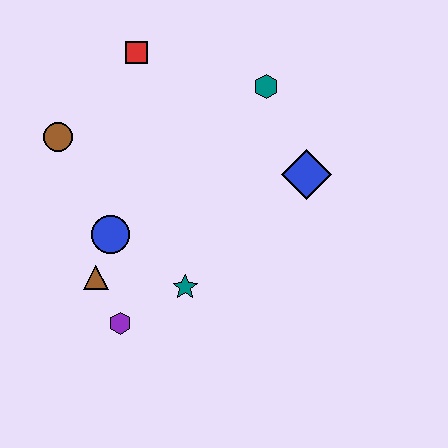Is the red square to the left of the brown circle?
No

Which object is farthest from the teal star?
The red square is farthest from the teal star.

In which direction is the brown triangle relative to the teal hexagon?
The brown triangle is below the teal hexagon.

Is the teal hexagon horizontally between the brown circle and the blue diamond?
Yes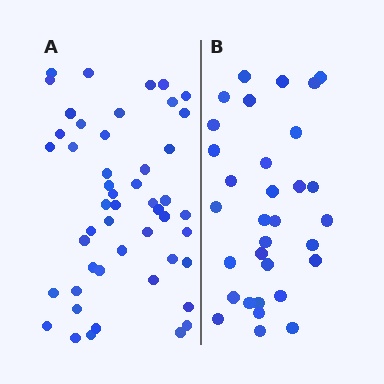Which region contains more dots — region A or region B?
Region A (the left region) has more dots.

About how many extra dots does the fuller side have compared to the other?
Region A has approximately 15 more dots than region B.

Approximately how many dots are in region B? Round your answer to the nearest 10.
About 30 dots. (The exact count is 32, which rounds to 30.)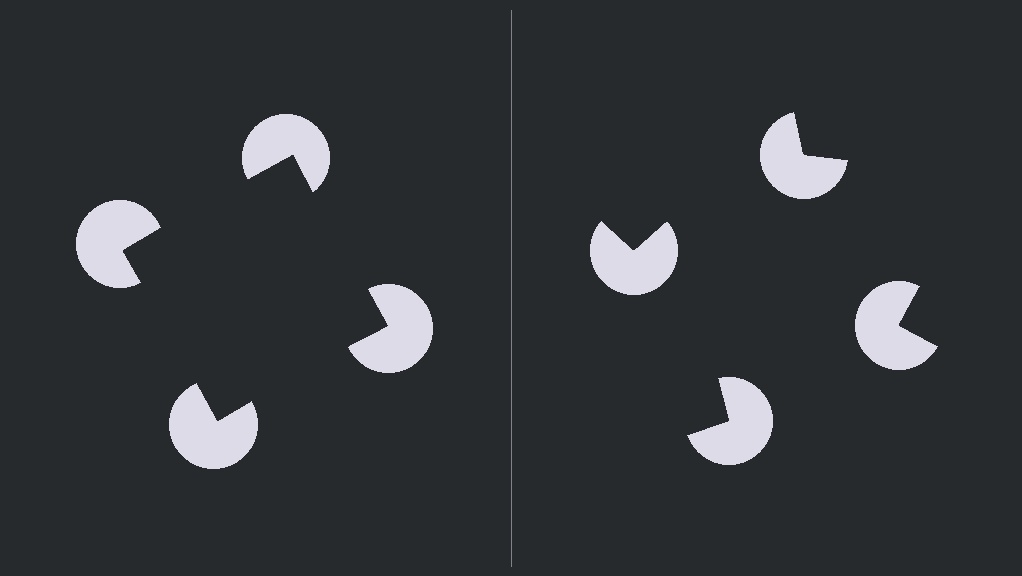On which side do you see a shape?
An illusory square appears on the left side. On the right side the wedge cuts are rotated, so no coherent shape forms.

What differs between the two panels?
The pac-man discs are positioned identically on both sides; only the wedge orientations differ. On the left they align to a square; on the right they are misaligned.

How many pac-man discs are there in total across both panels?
8 — 4 on each side.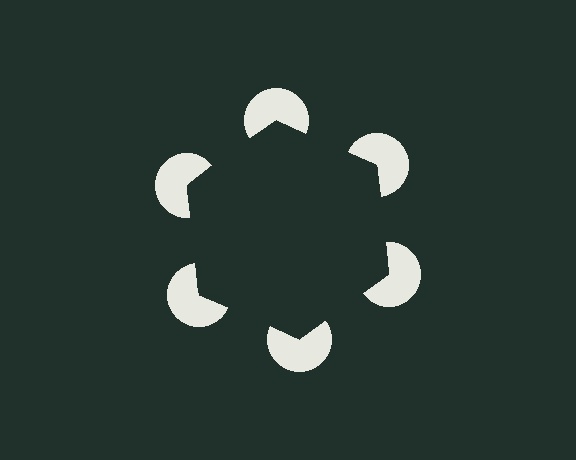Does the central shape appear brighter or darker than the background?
It typically appears slightly darker than the background, even though no actual brightness change is drawn.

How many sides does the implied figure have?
6 sides.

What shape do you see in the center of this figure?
An illusory hexagon — its edges are inferred from the aligned wedge cuts in the pac-man discs, not physically drawn.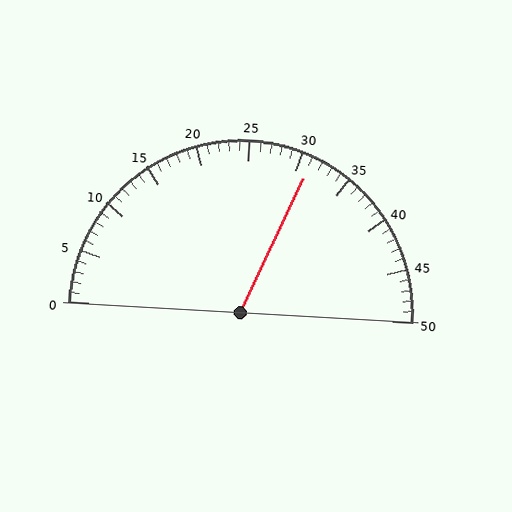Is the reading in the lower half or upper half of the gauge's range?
The reading is in the upper half of the range (0 to 50).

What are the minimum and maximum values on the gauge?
The gauge ranges from 0 to 50.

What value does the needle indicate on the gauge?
The needle indicates approximately 31.